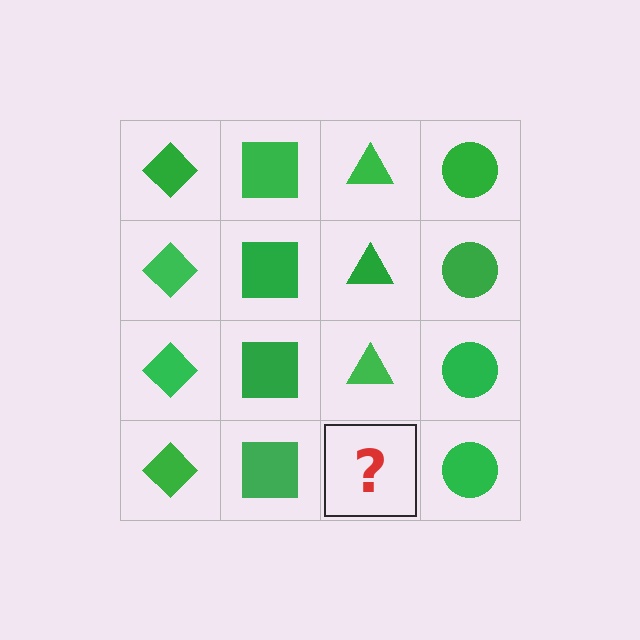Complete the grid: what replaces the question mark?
The question mark should be replaced with a green triangle.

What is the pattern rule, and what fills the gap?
The rule is that each column has a consistent shape. The gap should be filled with a green triangle.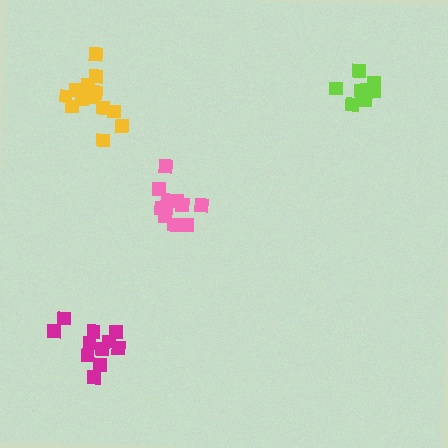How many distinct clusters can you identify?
There are 4 distinct clusters.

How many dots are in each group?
Group 1: 11 dots, Group 2: 13 dots, Group 3: 10 dots, Group 4: 12 dots (46 total).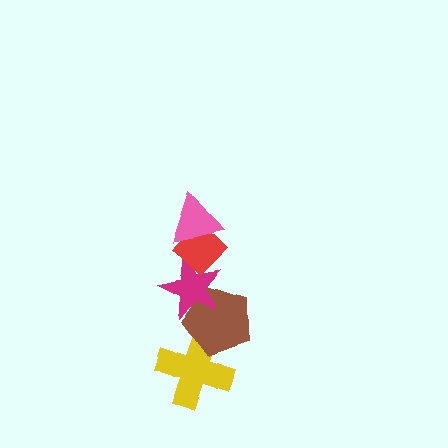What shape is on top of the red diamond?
The pink triangle is on top of the red diamond.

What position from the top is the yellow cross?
The yellow cross is 5th from the top.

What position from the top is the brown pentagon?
The brown pentagon is 4th from the top.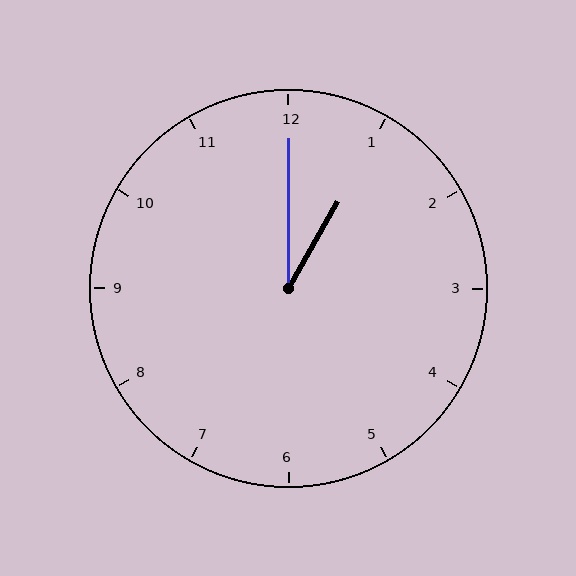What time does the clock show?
1:00.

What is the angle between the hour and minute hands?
Approximately 30 degrees.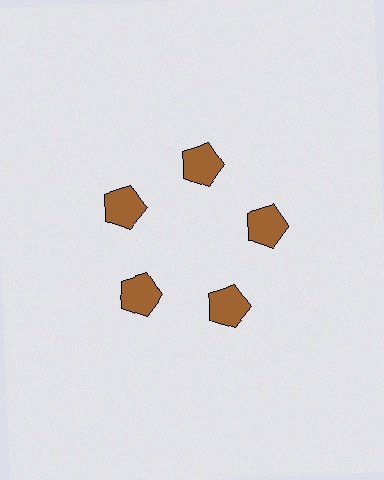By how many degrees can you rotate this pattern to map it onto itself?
The pattern maps onto itself every 72 degrees of rotation.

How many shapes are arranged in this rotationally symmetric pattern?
There are 5 shapes, arranged in 5 groups of 1.